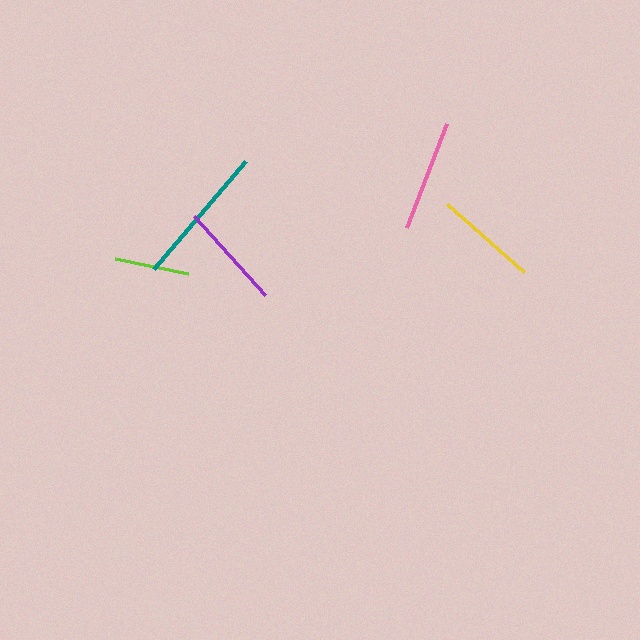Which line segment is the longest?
The teal line is the longest at approximately 142 pixels.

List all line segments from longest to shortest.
From longest to shortest: teal, pink, purple, yellow, lime.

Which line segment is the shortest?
The lime line is the shortest at approximately 75 pixels.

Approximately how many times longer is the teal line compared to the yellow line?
The teal line is approximately 1.4 times the length of the yellow line.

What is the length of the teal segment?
The teal segment is approximately 142 pixels long.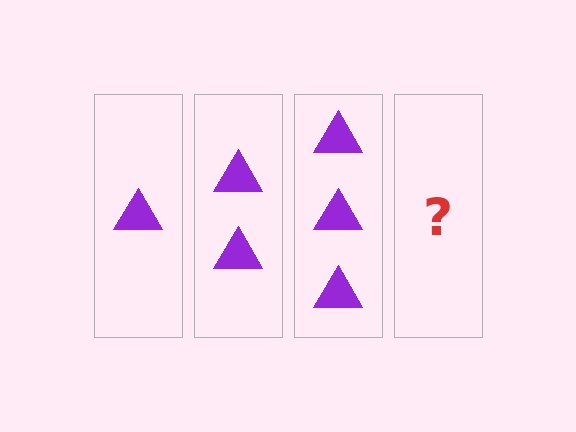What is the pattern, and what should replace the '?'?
The pattern is that each step adds one more triangle. The '?' should be 4 triangles.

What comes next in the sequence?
The next element should be 4 triangles.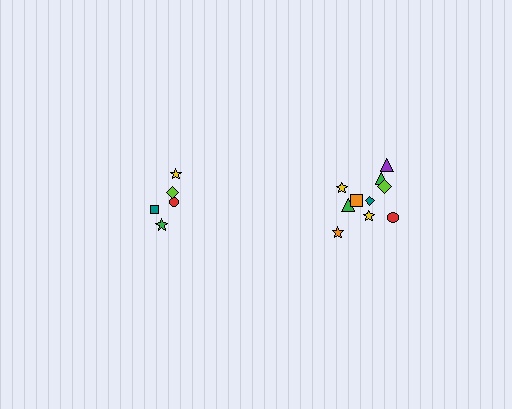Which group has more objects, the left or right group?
The right group.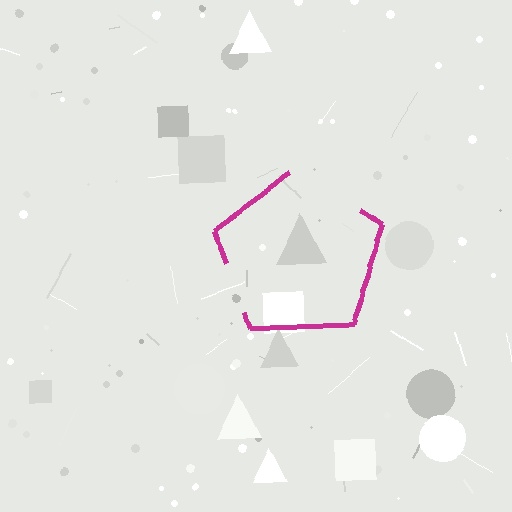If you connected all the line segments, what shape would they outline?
They would outline a pentagon.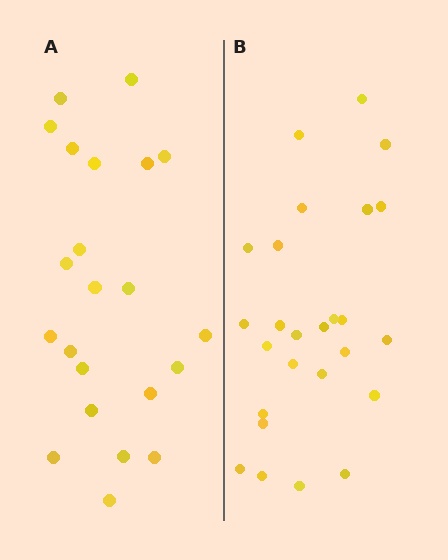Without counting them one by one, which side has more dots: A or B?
Region B (the right region) has more dots.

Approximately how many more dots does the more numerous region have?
Region B has about 4 more dots than region A.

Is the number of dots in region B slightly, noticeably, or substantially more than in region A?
Region B has only slightly more — the two regions are fairly close. The ratio is roughly 1.2 to 1.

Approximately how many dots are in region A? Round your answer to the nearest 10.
About 20 dots. (The exact count is 22, which rounds to 20.)